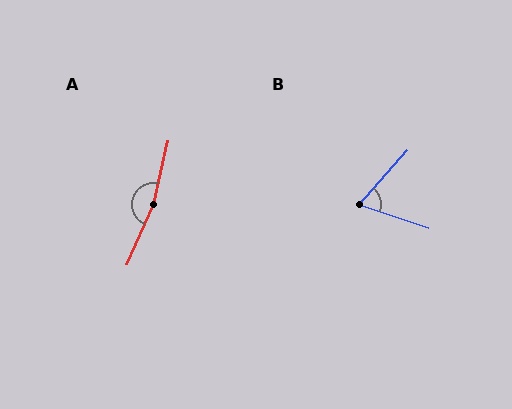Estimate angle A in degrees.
Approximately 169 degrees.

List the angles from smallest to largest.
B (67°), A (169°).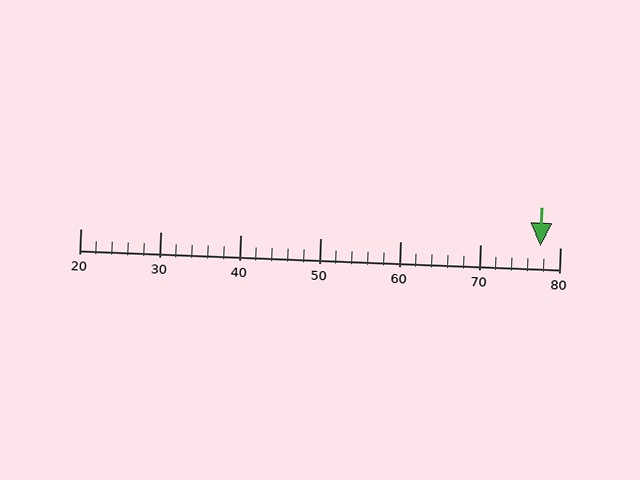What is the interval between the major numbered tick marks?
The major tick marks are spaced 10 units apart.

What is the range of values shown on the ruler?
The ruler shows values from 20 to 80.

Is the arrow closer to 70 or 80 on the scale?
The arrow is closer to 80.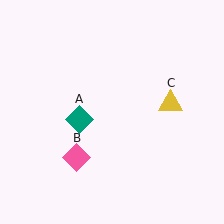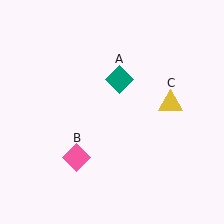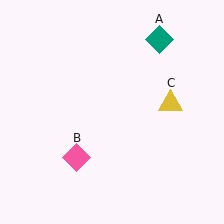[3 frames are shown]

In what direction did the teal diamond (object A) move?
The teal diamond (object A) moved up and to the right.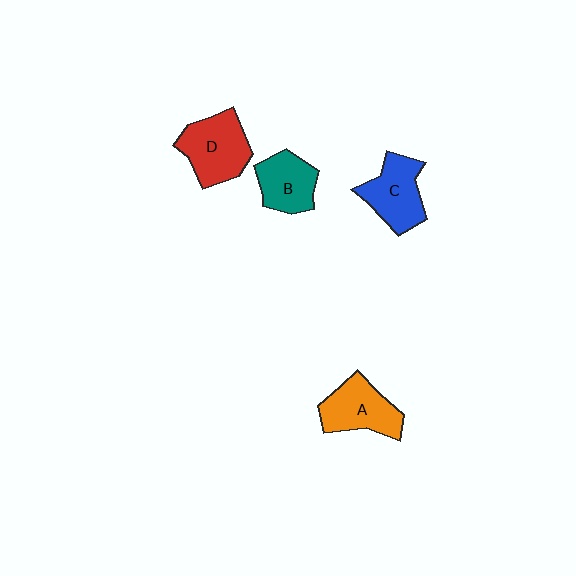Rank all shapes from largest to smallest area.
From largest to smallest: D (red), A (orange), C (blue), B (teal).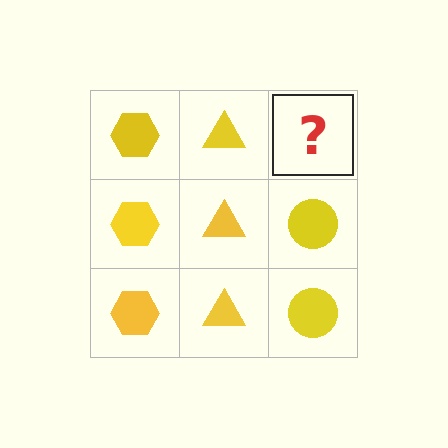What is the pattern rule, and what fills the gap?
The rule is that each column has a consistent shape. The gap should be filled with a yellow circle.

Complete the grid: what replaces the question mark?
The question mark should be replaced with a yellow circle.